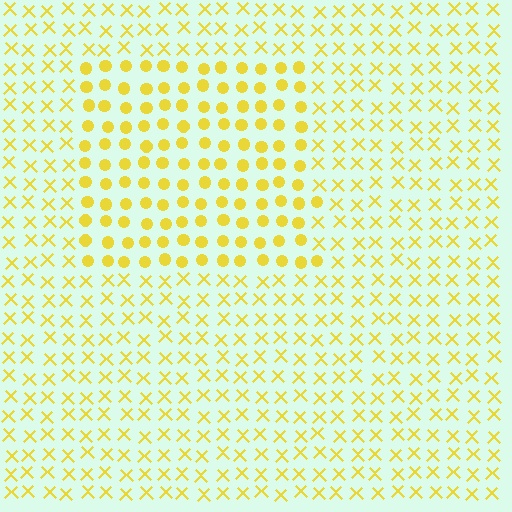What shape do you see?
I see a rectangle.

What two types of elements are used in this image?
The image uses circles inside the rectangle region and X marks outside it.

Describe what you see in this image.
The image is filled with small yellow elements arranged in a uniform grid. A rectangle-shaped region contains circles, while the surrounding area contains X marks. The boundary is defined purely by the change in element shape.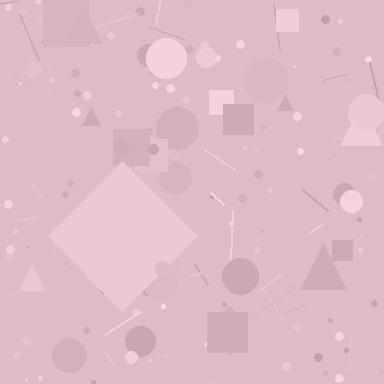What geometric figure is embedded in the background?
A diamond is embedded in the background.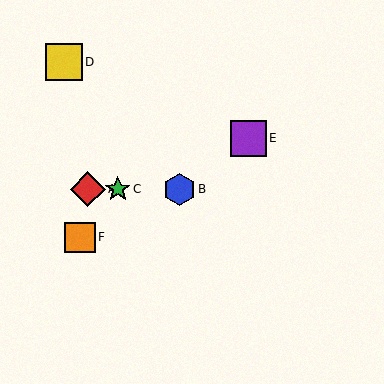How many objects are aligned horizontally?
3 objects (A, B, C) are aligned horizontally.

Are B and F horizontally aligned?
No, B is at y≈189 and F is at y≈237.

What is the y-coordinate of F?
Object F is at y≈237.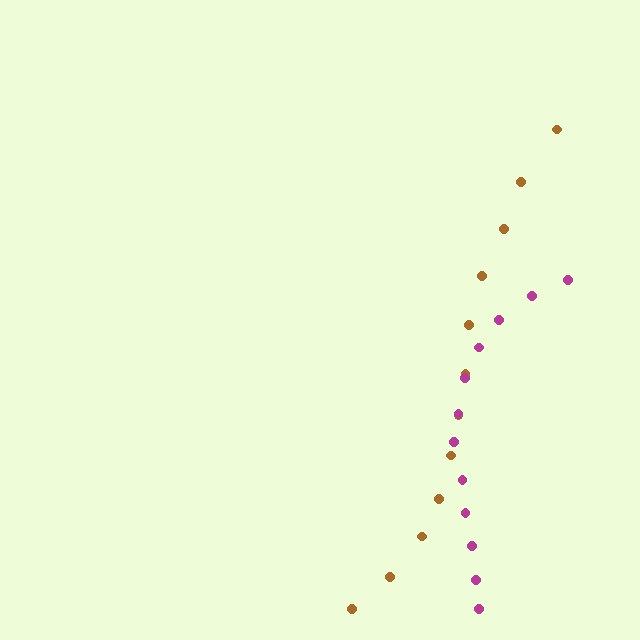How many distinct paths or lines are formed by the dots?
There are 2 distinct paths.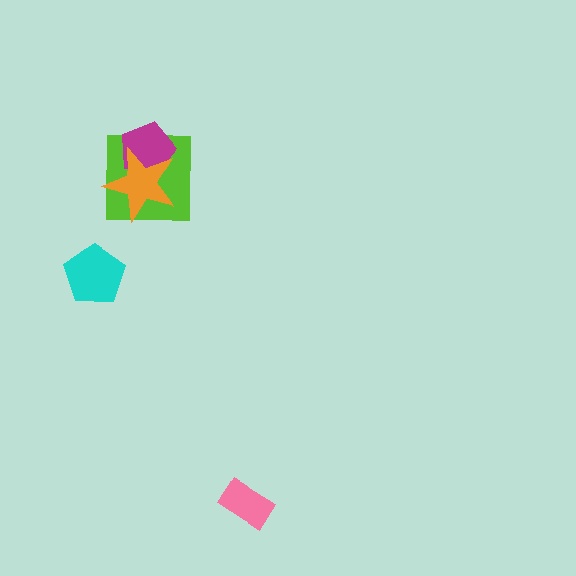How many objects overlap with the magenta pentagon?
2 objects overlap with the magenta pentagon.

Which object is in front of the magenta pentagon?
The orange star is in front of the magenta pentagon.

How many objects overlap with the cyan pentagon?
0 objects overlap with the cyan pentagon.